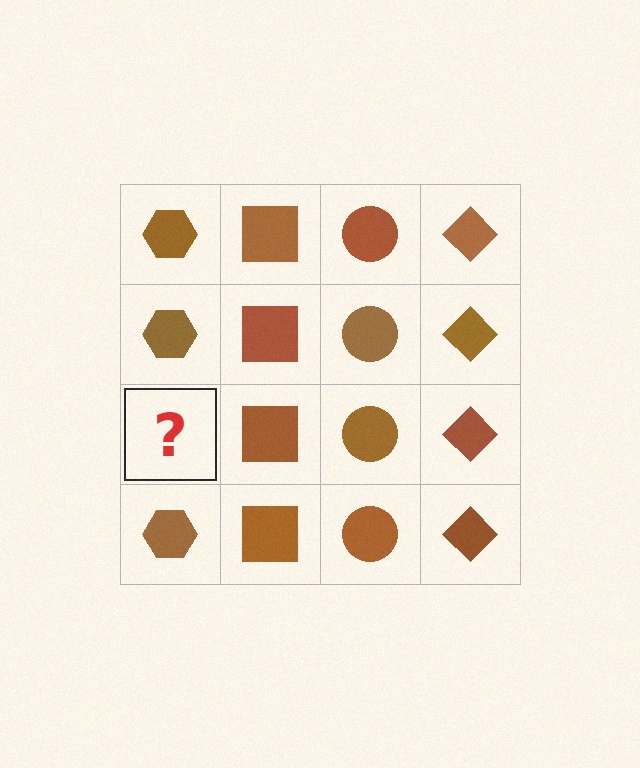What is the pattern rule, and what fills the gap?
The rule is that each column has a consistent shape. The gap should be filled with a brown hexagon.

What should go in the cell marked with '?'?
The missing cell should contain a brown hexagon.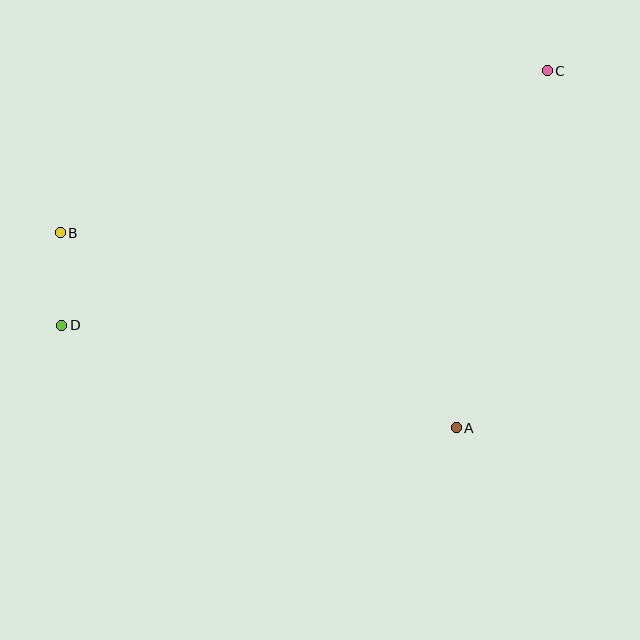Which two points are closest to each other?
Points B and D are closest to each other.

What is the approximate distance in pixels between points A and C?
The distance between A and C is approximately 368 pixels.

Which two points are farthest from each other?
Points C and D are farthest from each other.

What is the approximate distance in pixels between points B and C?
The distance between B and C is approximately 513 pixels.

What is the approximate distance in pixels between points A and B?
The distance between A and B is approximately 441 pixels.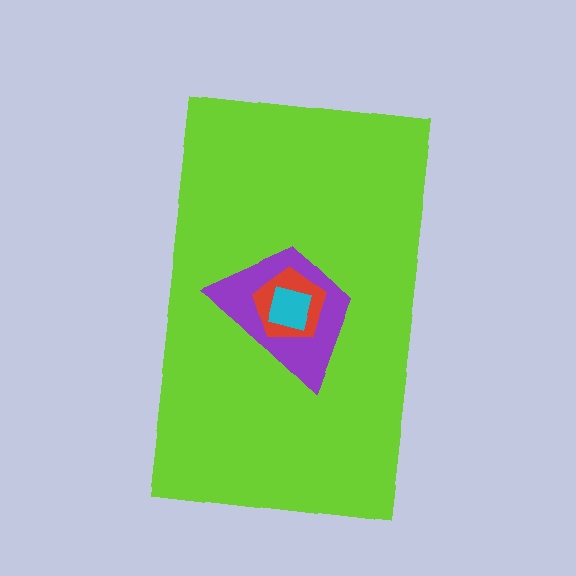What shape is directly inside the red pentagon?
The cyan square.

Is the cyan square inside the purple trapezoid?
Yes.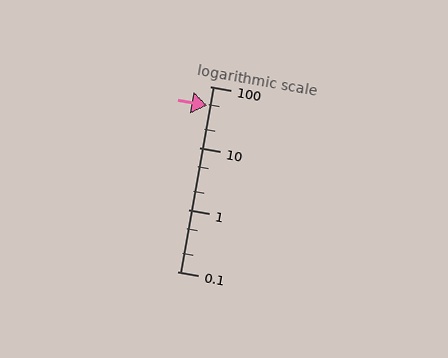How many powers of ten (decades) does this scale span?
The scale spans 3 decades, from 0.1 to 100.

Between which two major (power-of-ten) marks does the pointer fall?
The pointer is between 10 and 100.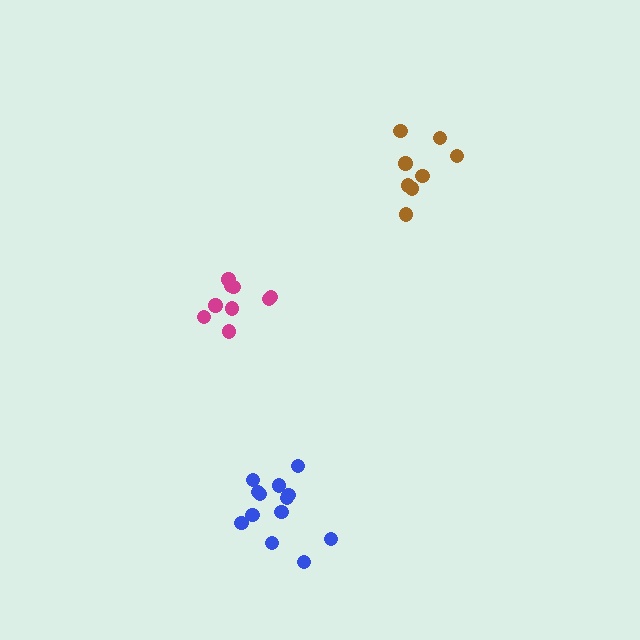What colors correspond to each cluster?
The clusters are colored: blue, magenta, brown.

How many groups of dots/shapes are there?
There are 3 groups.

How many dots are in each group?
Group 1: 13 dots, Group 2: 9 dots, Group 3: 8 dots (30 total).